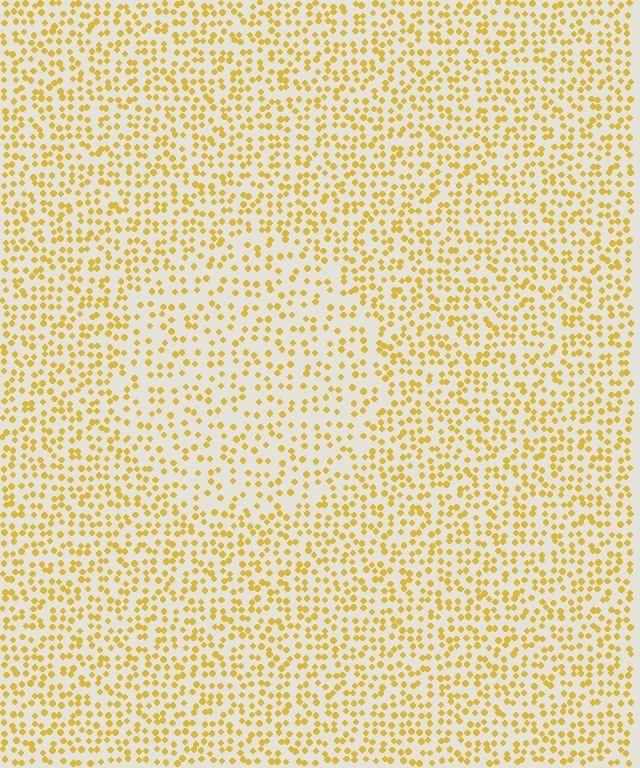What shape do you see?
I see a circle.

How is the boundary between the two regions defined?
The boundary is defined by a change in element density (approximately 1.6x ratio). All elements are the same color, size, and shape.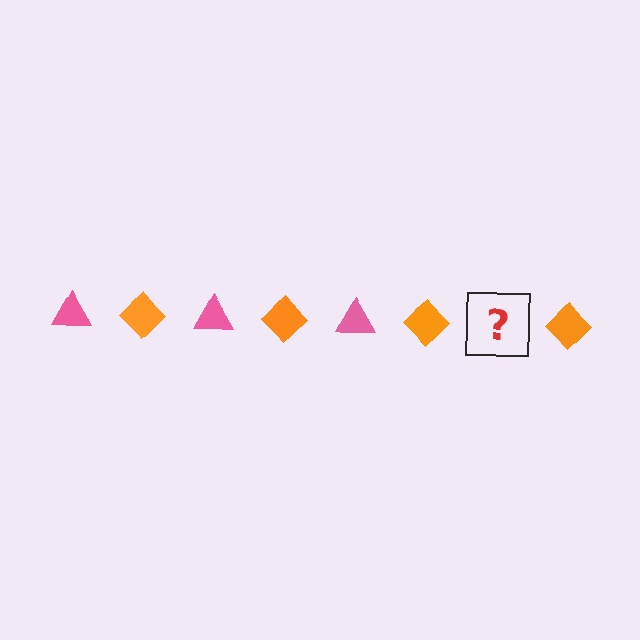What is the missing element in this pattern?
The missing element is a pink triangle.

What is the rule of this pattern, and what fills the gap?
The rule is that the pattern alternates between pink triangle and orange diamond. The gap should be filled with a pink triangle.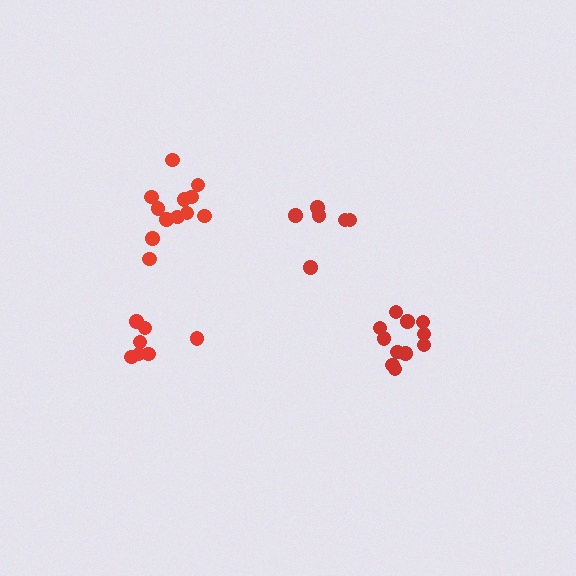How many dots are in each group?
Group 1: 6 dots, Group 2: 11 dots, Group 3: 7 dots, Group 4: 12 dots (36 total).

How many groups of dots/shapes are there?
There are 4 groups.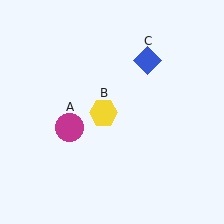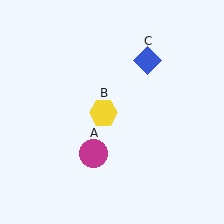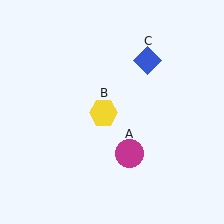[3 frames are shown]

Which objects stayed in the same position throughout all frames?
Yellow hexagon (object B) and blue diamond (object C) remained stationary.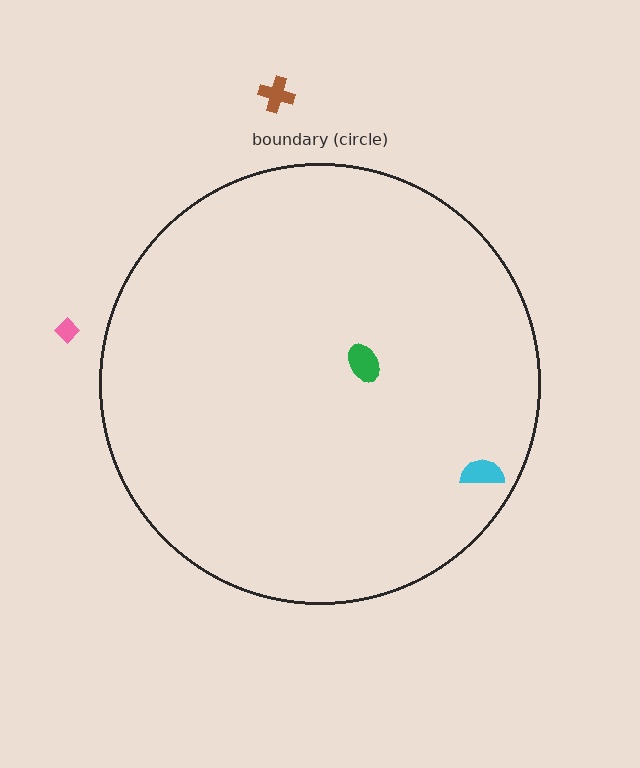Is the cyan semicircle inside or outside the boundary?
Inside.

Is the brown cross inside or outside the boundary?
Outside.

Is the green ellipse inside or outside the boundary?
Inside.